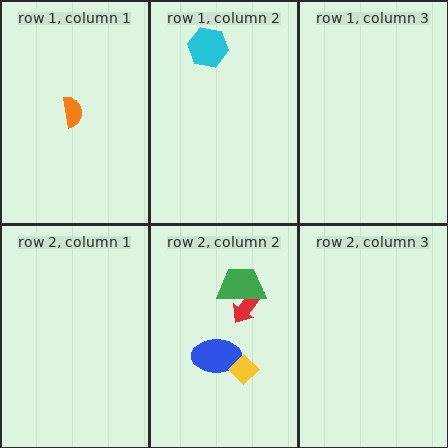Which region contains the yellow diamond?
The row 2, column 2 region.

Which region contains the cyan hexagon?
The row 1, column 2 region.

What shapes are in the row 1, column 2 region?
The cyan hexagon.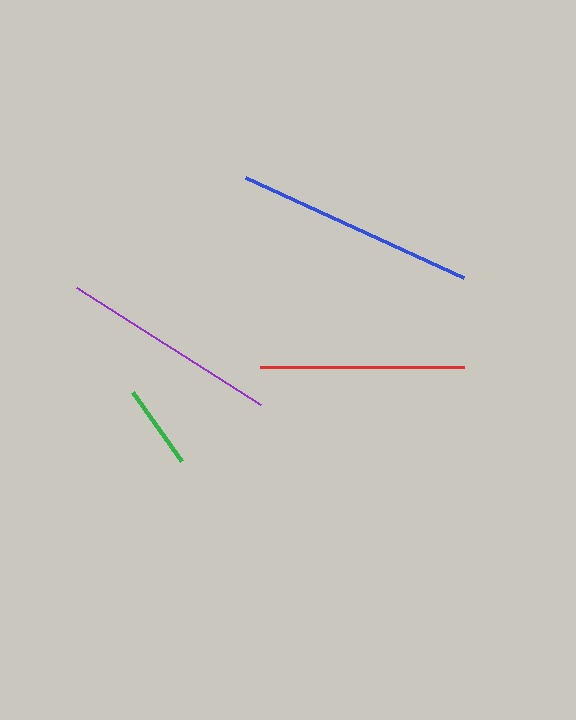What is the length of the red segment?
The red segment is approximately 203 pixels long.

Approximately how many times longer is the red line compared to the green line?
The red line is approximately 2.4 times the length of the green line.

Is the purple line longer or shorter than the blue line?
The blue line is longer than the purple line.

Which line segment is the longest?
The blue line is the longest at approximately 240 pixels.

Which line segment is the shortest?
The green line is the shortest at approximately 84 pixels.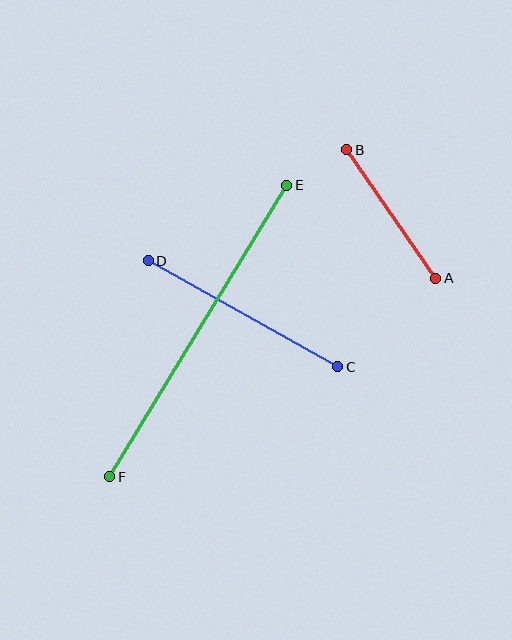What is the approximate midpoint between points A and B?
The midpoint is at approximately (391, 214) pixels.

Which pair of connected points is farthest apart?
Points E and F are farthest apart.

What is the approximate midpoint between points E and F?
The midpoint is at approximately (198, 331) pixels.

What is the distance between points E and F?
The distance is approximately 341 pixels.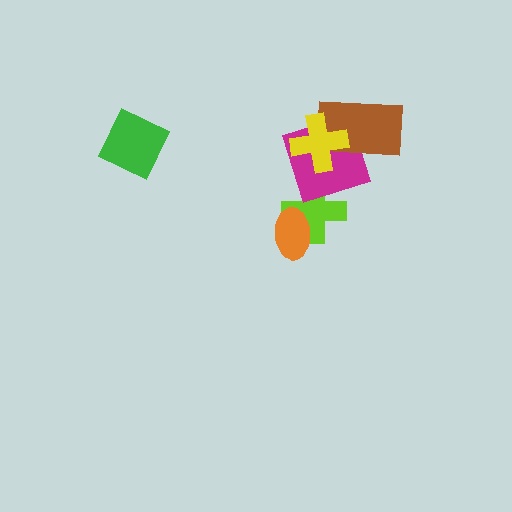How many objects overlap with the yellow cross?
2 objects overlap with the yellow cross.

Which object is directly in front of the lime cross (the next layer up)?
The magenta diamond is directly in front of the lime cross.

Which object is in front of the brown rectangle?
The yellow cross is in front of the brown rectangle.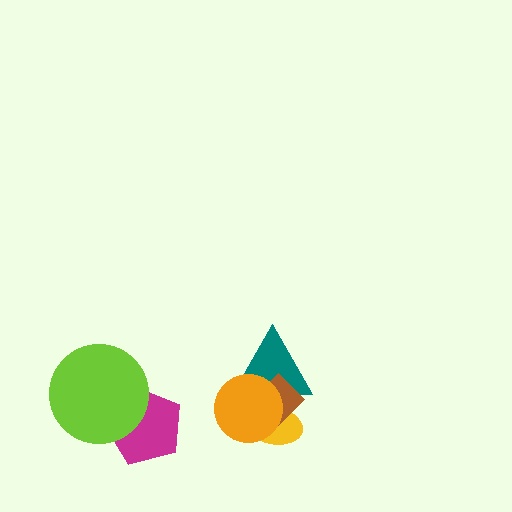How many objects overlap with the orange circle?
3 objects overlap with the orange circle.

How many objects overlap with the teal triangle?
3 objects overlap with the teal triangle.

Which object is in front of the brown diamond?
The orange circle is in front of the brown diamond.